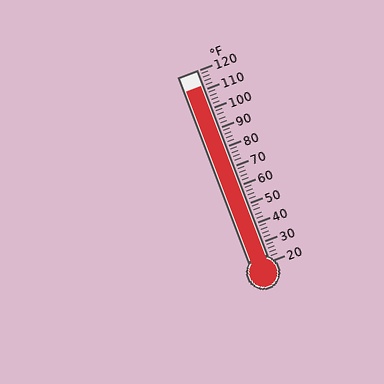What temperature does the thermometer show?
The thermometer shows approximately 112°F.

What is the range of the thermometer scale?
The thermometer scale ranges from 20°F to 120°F.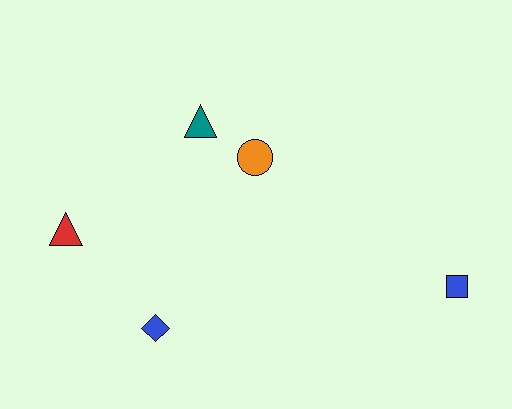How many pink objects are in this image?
There are no pink objects.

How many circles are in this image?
There is 1 circle.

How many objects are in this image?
There are 5 objects.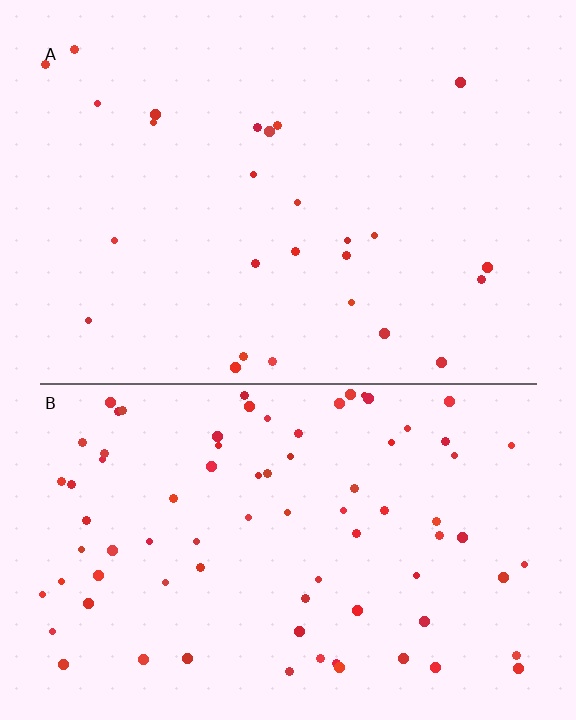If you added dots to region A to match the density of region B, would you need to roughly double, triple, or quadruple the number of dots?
Approximately triple.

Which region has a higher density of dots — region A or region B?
B (the bottom).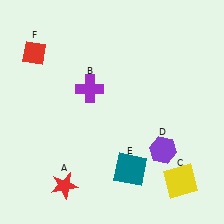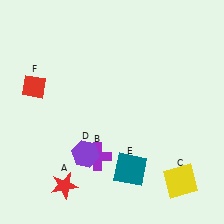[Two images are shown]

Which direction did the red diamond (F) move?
The red diamond (F) moved down.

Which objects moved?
The objects that moved are: the purple cross (B), the purple hexagon (D), the red diamond (F).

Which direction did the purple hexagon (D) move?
The purple hexagon (D) moved left.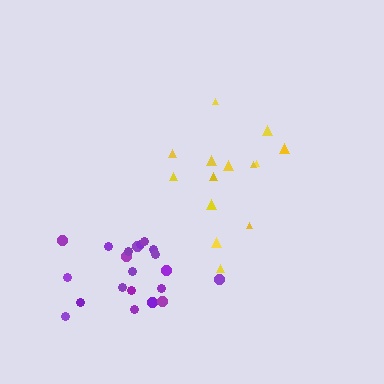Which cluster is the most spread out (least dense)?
Yellow.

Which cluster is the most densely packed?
Purple.